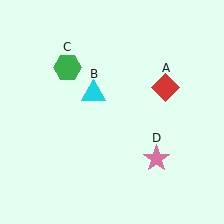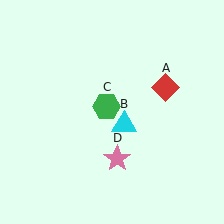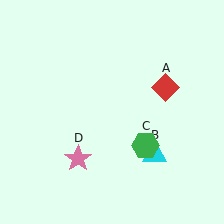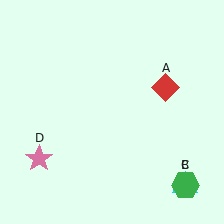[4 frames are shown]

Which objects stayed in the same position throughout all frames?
Red diamond (object A) remained stationary.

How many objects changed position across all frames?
3 objects changed position: cyan triangle (object B), green hexagon (object C), pink star (object D).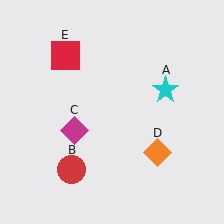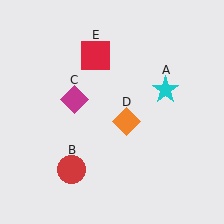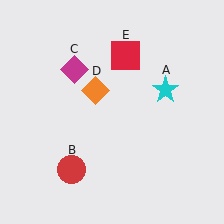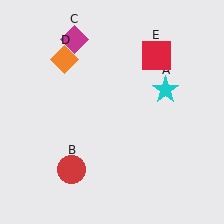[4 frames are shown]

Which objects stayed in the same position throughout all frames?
Cyan star (object A) and red circle (object B) remained stationary.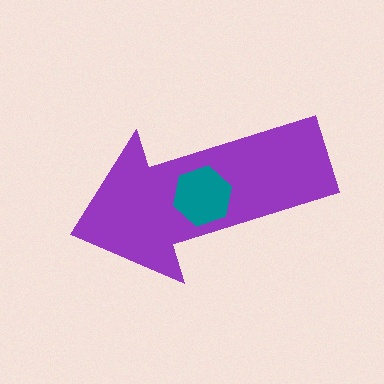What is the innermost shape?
The teal hexagon.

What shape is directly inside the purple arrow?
The teal hexagon.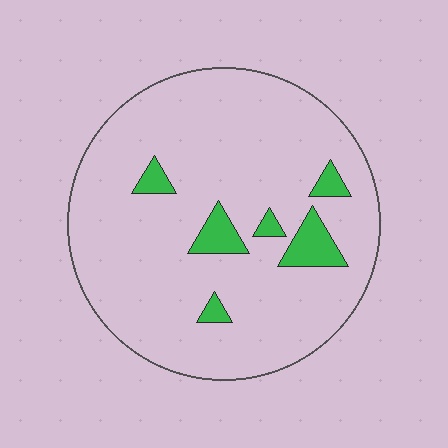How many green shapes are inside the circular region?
6.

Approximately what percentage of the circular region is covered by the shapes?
Approximately 10%.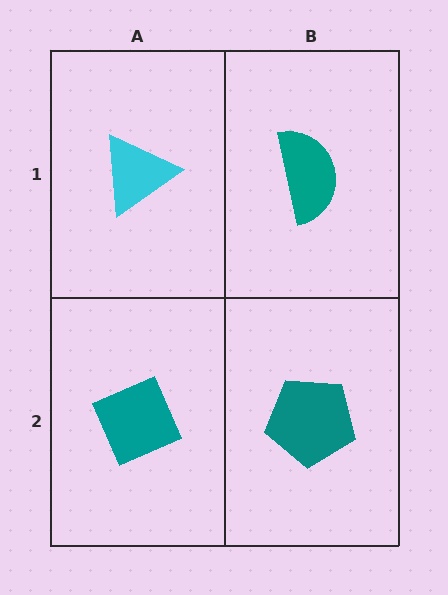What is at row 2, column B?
A teal pentagon.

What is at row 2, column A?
A teal diamond.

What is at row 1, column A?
A cyan triangle.